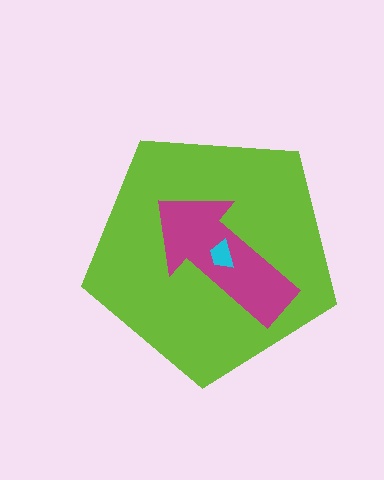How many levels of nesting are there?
3.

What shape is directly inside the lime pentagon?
The magenta arrow.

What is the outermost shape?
The lime pentagon.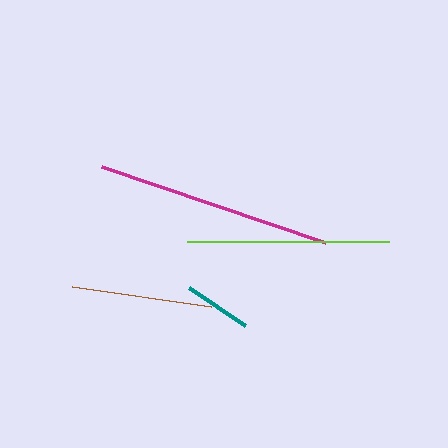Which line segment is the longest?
The magenta line is the longest at approximately 236 pixels.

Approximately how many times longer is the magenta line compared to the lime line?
The magenta line is approximately 1.2 times the length of the lime line.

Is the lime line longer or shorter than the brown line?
The lime line is longer than the brown line.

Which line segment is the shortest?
The teal line is the shortest at approximately 67 pixels.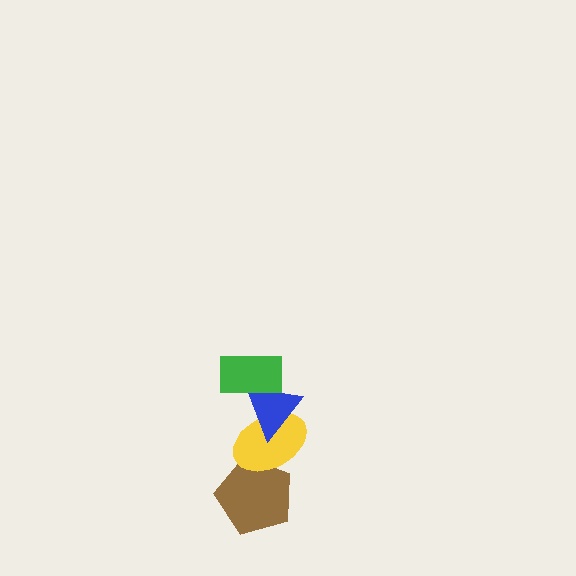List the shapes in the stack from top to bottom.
From top to bottom: the green rectangle, the blue triangle, the yellow ellipse, the brown pentagon.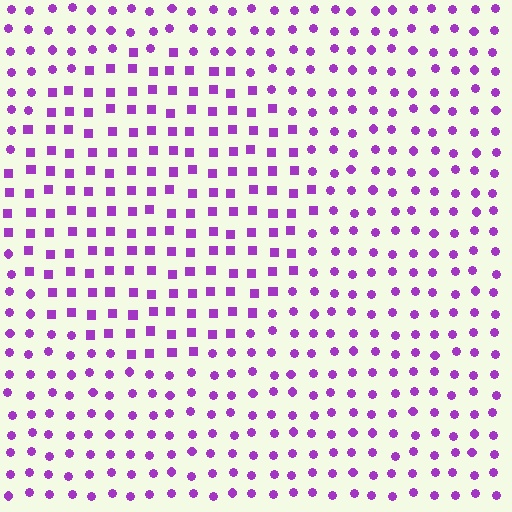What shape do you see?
I see a circle.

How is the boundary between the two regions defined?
The boundary is defined by a change in element shape: squares inside vs. circles outside. All elements share the same color and spacing.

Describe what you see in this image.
The image is filled with small purple elements arranged in a uniform grid. A circle-shaped region contains squares, while the surrounding area contains circles. The boundary is defined purely by the change in element shape.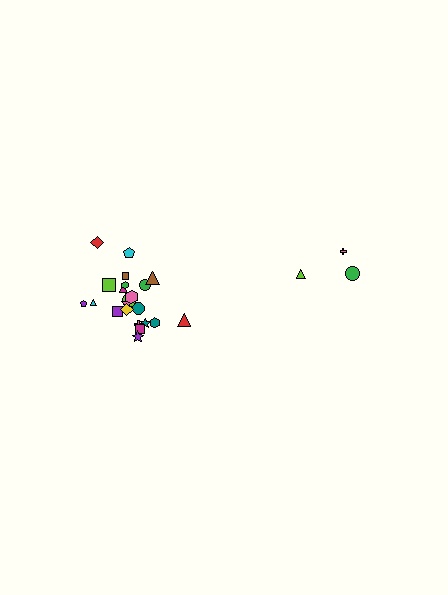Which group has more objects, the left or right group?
The left group.